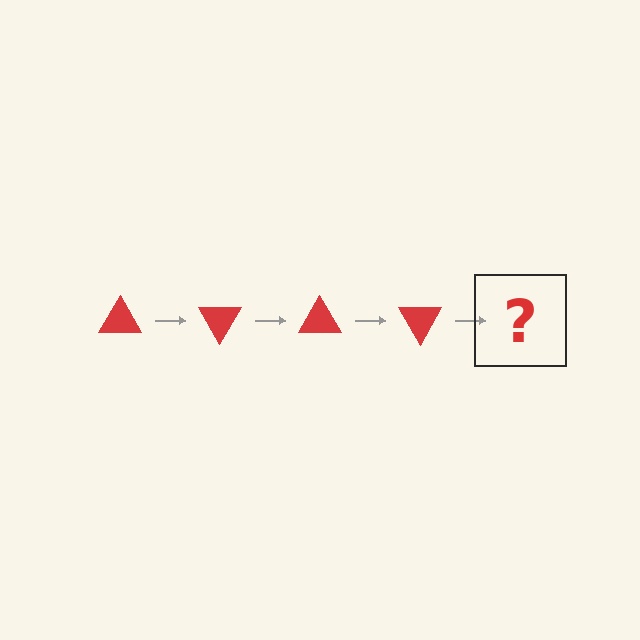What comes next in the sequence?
The next element should be a red triangle rotated 240 degrees.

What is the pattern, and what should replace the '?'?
The pattern is that the triangle rotates 60 degrees each step. The '?' should be a red triangle rotated 240 degrees.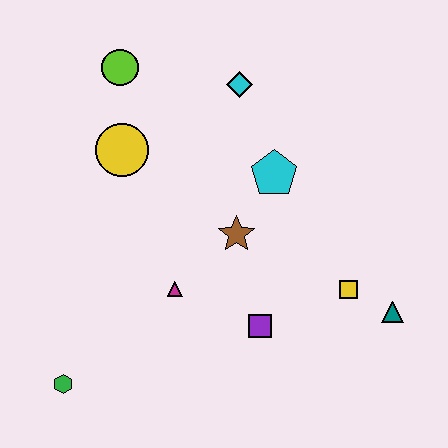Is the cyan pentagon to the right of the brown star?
Yes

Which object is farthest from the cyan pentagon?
The green hexagon is farthest from the cyan pentagon.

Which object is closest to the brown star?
The cyan pentagon is closest to the brown star.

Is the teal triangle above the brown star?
No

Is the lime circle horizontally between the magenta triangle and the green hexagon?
Yes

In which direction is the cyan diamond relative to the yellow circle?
The cyan diamond is to the right of the yellow circle.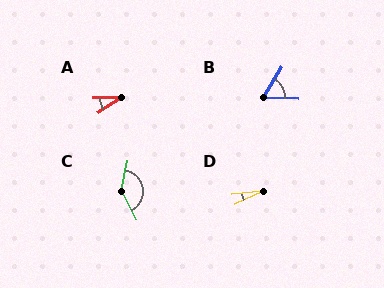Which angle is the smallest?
D, at approximately 18 degrees.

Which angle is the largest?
C, at approximately 141 degrees.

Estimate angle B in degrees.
Approximately 62 degrees.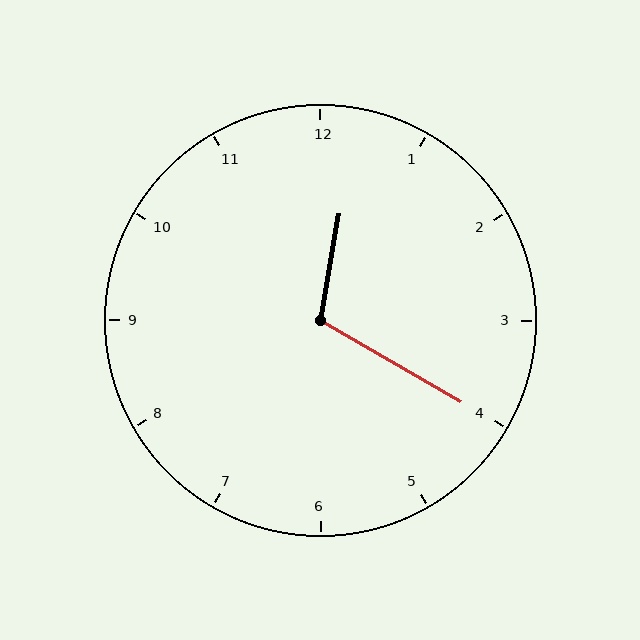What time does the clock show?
12:20.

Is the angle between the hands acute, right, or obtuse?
It is obtuse.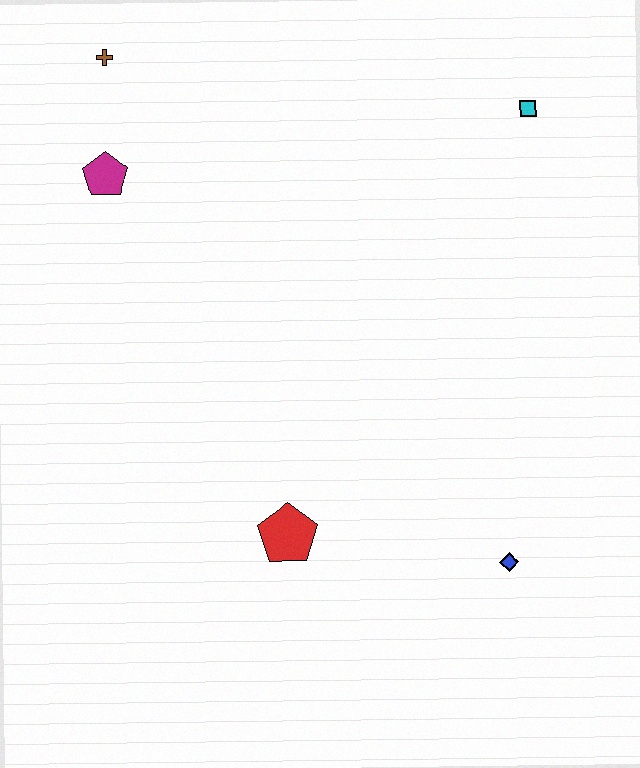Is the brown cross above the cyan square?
Yes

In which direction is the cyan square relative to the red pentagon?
The cyan square is above the red pentagon.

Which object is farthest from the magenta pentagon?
The blue diamond is farthest from the magenta pentagon.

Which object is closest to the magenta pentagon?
The brown cross is closest to the magenta pentagon.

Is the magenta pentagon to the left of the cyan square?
Yes